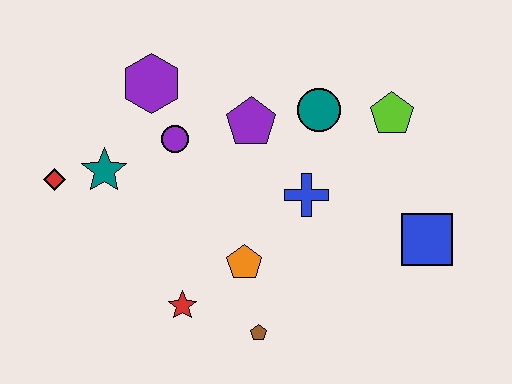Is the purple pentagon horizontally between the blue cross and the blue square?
No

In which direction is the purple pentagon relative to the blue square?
The purple pentagon is to the left of the blue square.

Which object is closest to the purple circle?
The purple hexagon is closest to the purple circle.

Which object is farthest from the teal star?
The blue square is farthest from the teal star.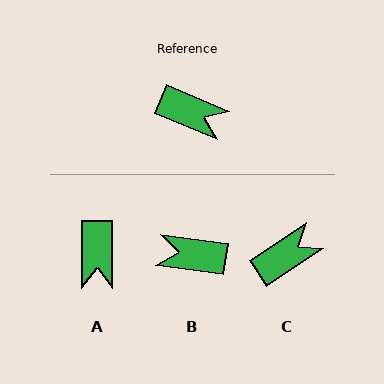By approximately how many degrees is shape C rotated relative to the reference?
Approximately 57 degrees counter-clockwise.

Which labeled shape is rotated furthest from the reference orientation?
B, about 165 degrees away.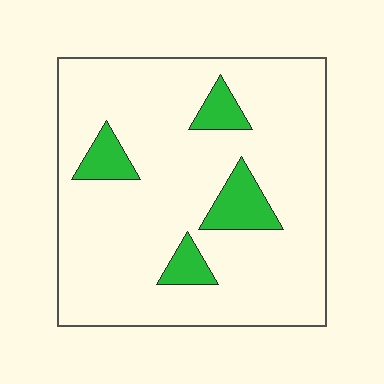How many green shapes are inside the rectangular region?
4.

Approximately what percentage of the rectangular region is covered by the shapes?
Approximately 10%.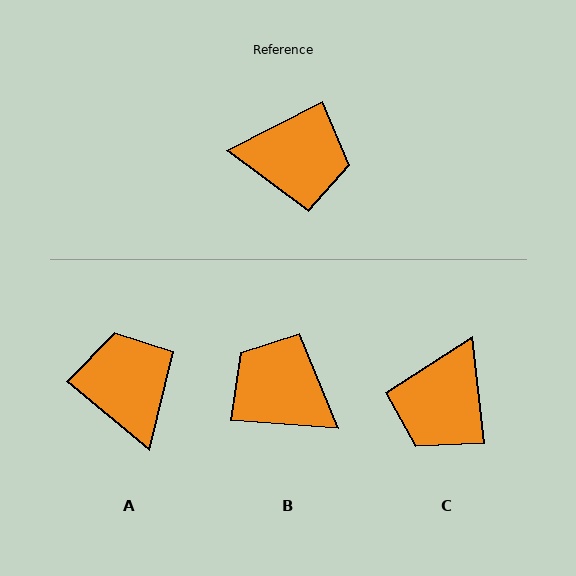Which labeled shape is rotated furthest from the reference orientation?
B, about 149 degrees away.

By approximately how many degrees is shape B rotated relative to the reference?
Approximately 149 degrees counter-clockwise.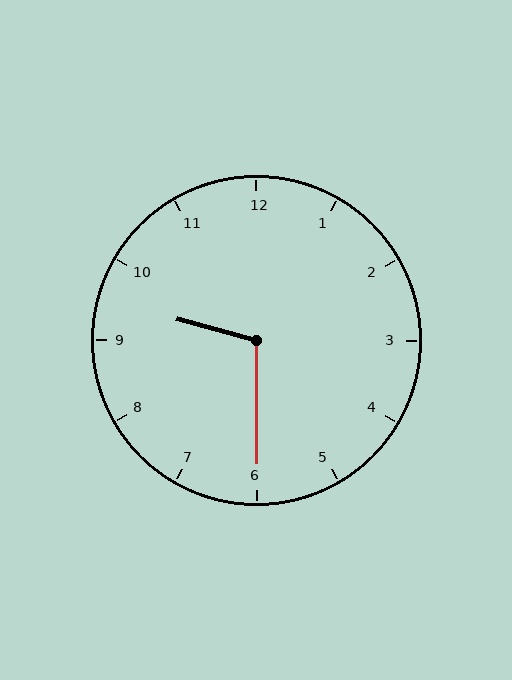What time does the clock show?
9:30.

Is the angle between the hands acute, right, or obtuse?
It is obtuse.